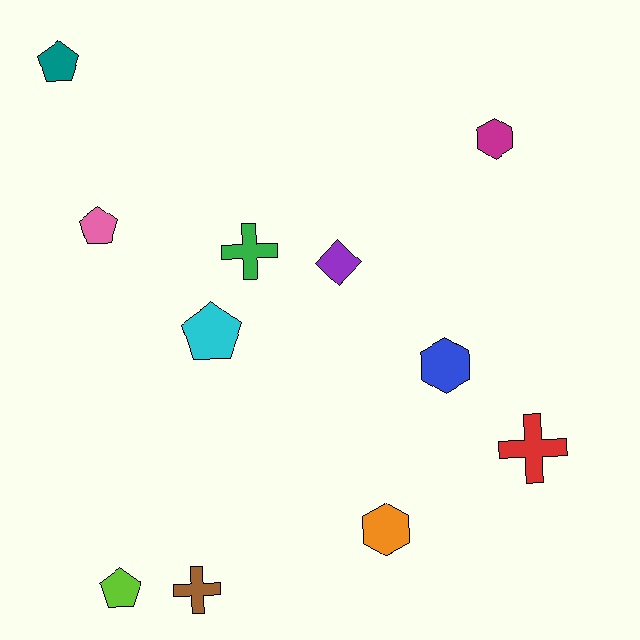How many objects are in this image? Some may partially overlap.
There are 11 objects.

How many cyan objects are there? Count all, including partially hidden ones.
There is 1 cyan object.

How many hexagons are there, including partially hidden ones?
There are 3 hexagons.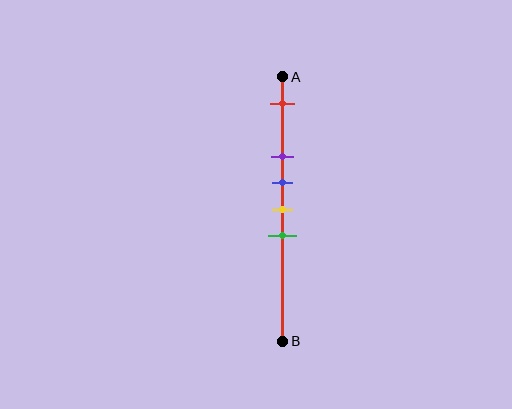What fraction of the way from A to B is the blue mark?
The blue mark is approximately 40% (0.4) of the way from A to B.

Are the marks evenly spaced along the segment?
No, the marks are not evenly spaced.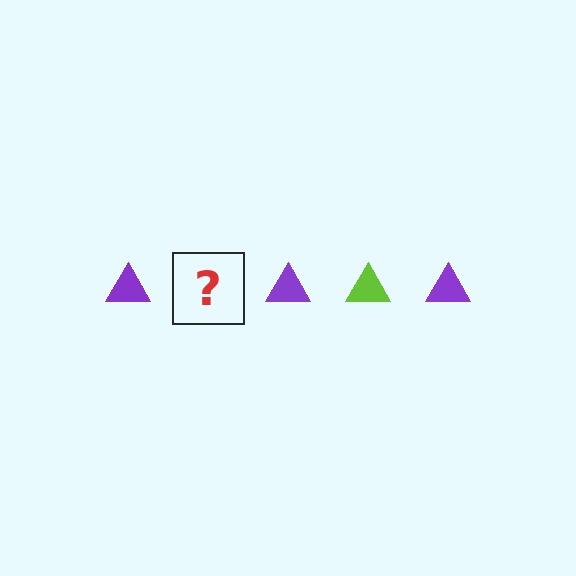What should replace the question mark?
The question mark should be replaced with a lime triangle.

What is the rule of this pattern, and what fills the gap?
The rule is that the pattern cycles through purple, lime triangles. The gap should be filled with a lime triangle.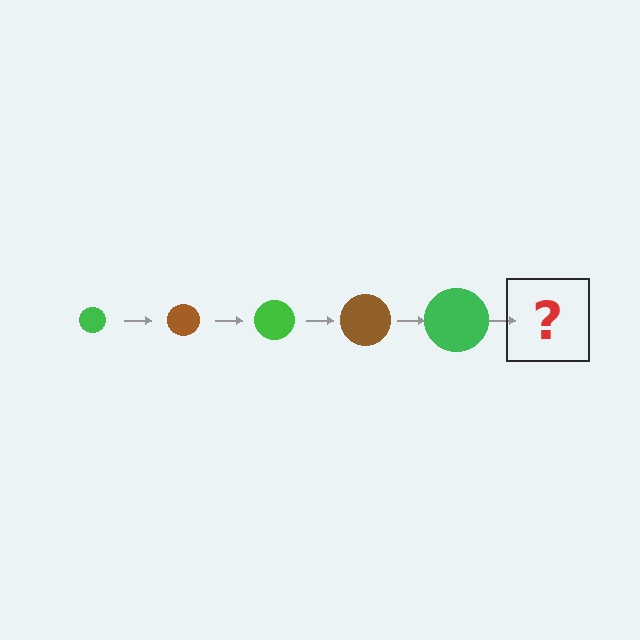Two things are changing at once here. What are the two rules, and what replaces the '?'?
The two rules are that the circle grows larger each step and the color cycles through green and brown. The '?' should be a brown circle, larger than the previous one.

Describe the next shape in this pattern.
It should be a brown circle, larger than the previous one.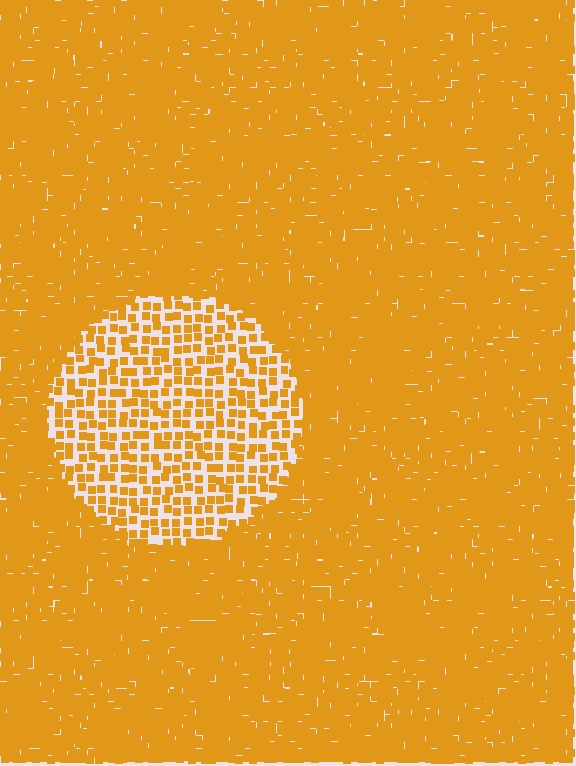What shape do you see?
I see a circle.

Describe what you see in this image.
The image contains small orange elements arranged at two different densities. A circle-shaped region is visible where the elements are less densely packed than the surrounding area.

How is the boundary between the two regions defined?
The boundary is defined by a change in element density (approximately 2.5x ratio). All elements are the same color, size, and shape.